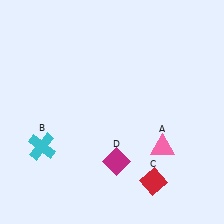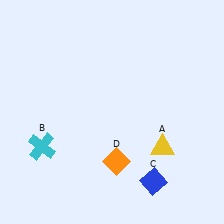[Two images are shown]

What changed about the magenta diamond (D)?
In Image 1, D is magenta. In Image 2, it changed to orange.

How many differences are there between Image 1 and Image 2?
There are 3 differences between the two images.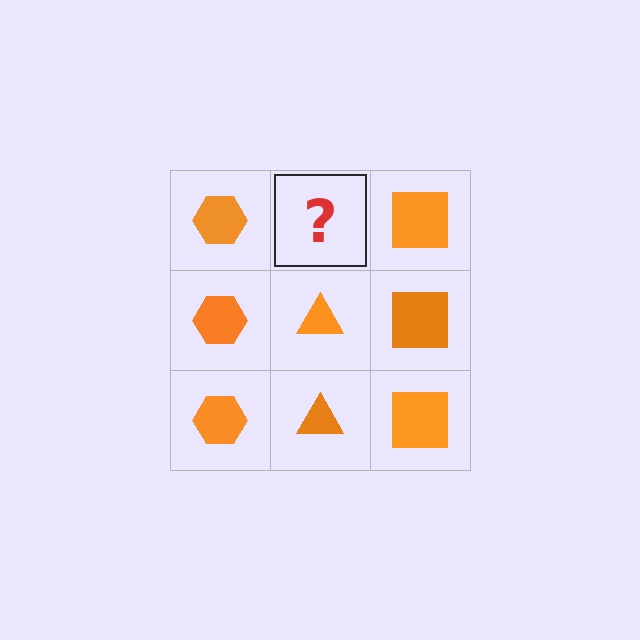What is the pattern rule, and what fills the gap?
The rule is that each column has a consistent shape. The gap should be filled with an orange triangle.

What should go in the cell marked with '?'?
The missing cell should contain an orange triangle.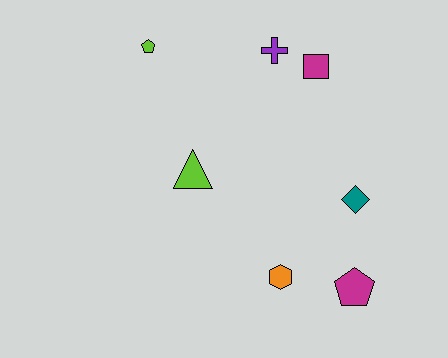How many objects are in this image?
There are 7 objects.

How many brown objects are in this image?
There are no brown objects.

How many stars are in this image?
There are no stars.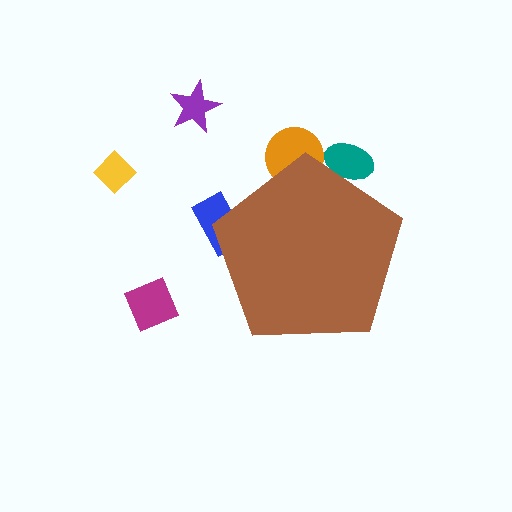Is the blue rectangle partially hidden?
Yes, the blue rectangle is partially hidden behind the brown pentagon.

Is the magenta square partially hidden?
No, the magenta square is fully visible.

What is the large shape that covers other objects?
A brown pentagon.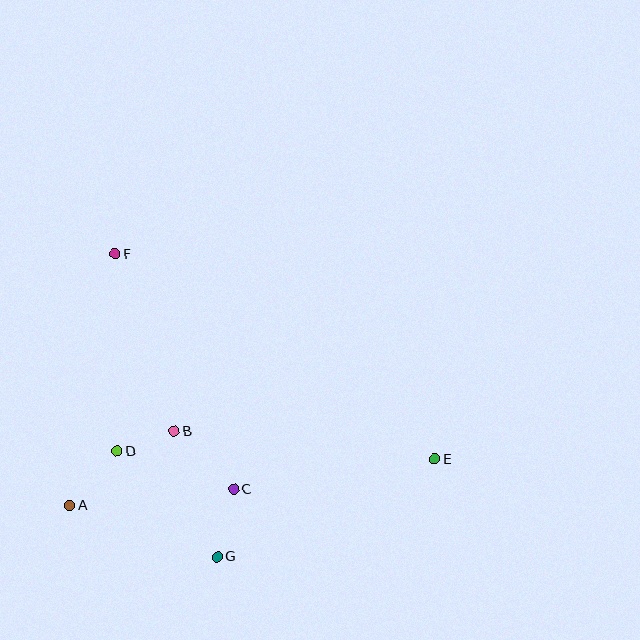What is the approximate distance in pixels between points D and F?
The distance between D and F is approximately 198 pixels.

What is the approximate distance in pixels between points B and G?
The distance between B and G is approximately 132 pixels.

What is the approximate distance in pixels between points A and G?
The distance between A and G is approximately 156 pixels.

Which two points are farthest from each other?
Points E and F are farthest from each other.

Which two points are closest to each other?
Points B and D are closest to each other.